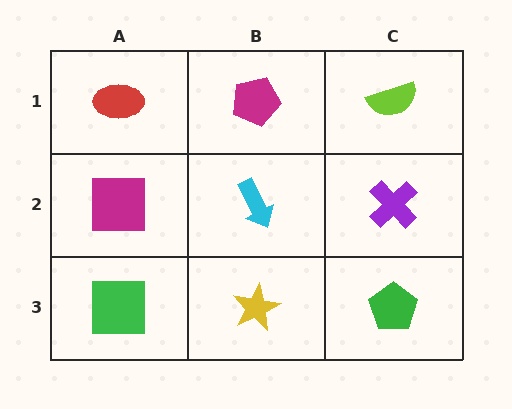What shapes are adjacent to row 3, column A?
A magenta square (row 2, column A), a yellow star (row 3, column B).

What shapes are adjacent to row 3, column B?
A cyan arrow (row 2, column B), a green square (row 3, column A), a green pentagon (row 3, column C).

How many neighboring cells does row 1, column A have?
2.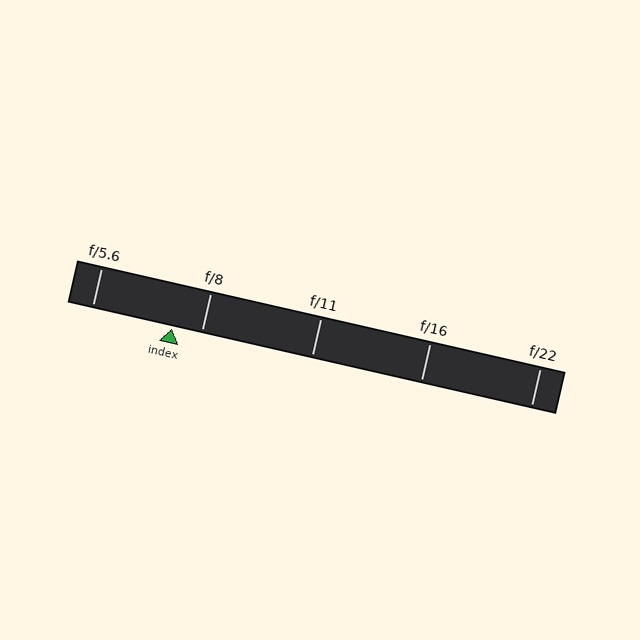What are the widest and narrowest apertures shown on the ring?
The widest aperture shown is f/5.6 and the narrowest is f/22.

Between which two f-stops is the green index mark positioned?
The index mark is between f/5.6 and f/8.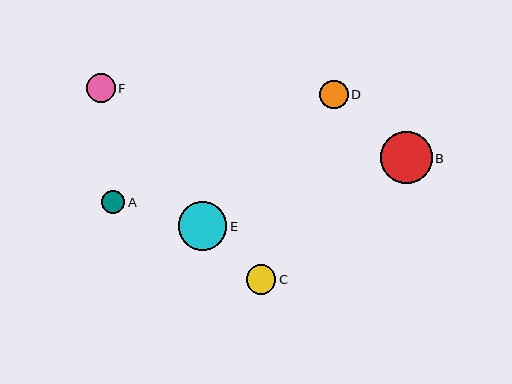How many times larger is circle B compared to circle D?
Circle B is approximately 1.8 times the size of circle D.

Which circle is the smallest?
Circle A is the smallest with a size of approximately 23 pixels.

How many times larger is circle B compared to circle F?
Circle B is approximately 1.8 times the size of circle F.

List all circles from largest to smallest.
From largest to smallest: B, E, C, F, D, A.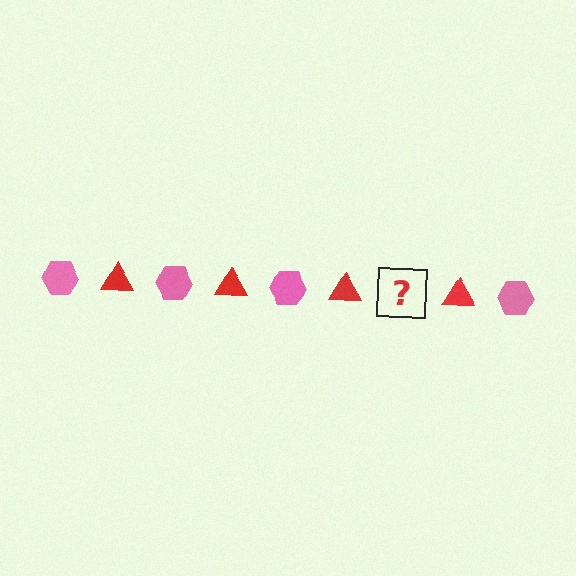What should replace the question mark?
The question mark should be replaced with a pink hexagon.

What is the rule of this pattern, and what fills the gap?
The rule is that the pattern alternates between pink hexagon and red triangle. The gap should be filled with a pink hexagon.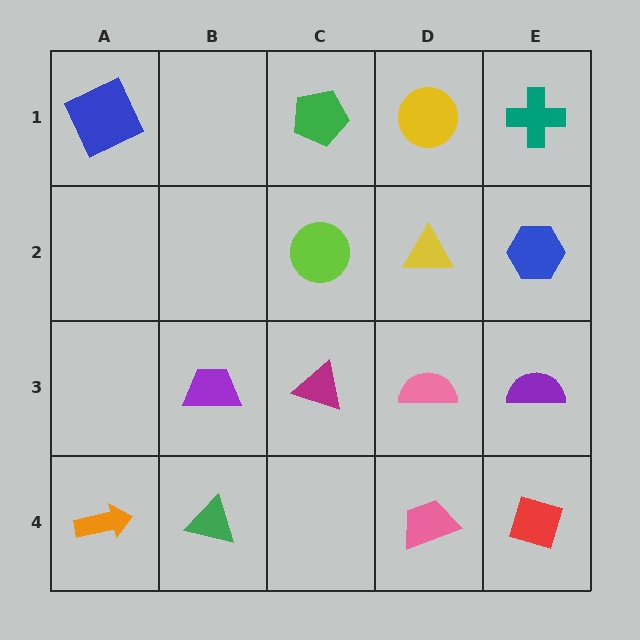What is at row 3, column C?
A magenta triangle.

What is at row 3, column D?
A pink semicircle.